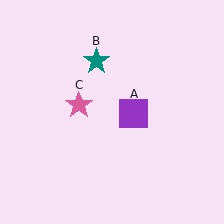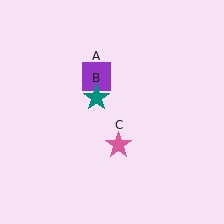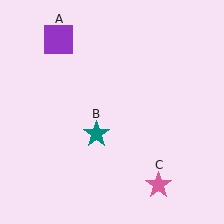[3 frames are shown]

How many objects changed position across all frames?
3 objects changed position: purple square (object A), teal star (object B), pink star (object C).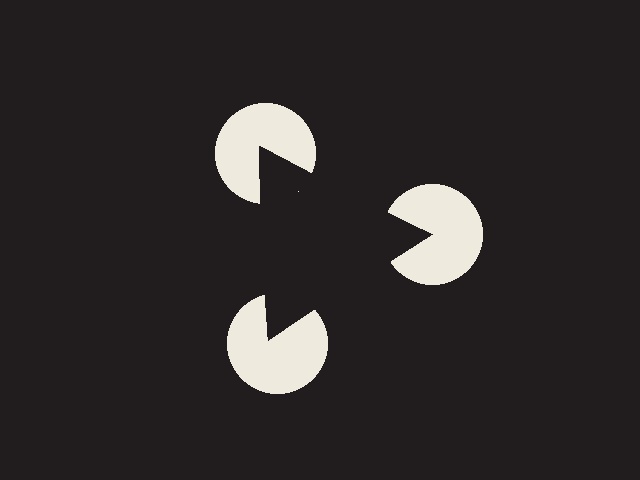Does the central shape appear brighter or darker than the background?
It typically appears slightly darker than the background, even though no actual brightness change is drawn.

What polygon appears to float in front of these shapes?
An illusory triangle — its edges are inferred from the aligned wedge cuts in the pac-man discs, not physically drawn.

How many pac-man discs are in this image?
There are 3 — one at each vertex of the illusory triangle.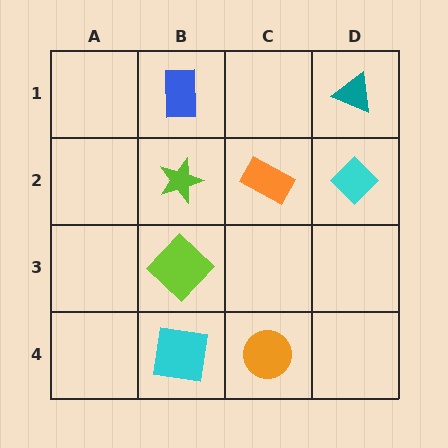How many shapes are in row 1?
2 shapes.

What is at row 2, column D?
A cyan diamond.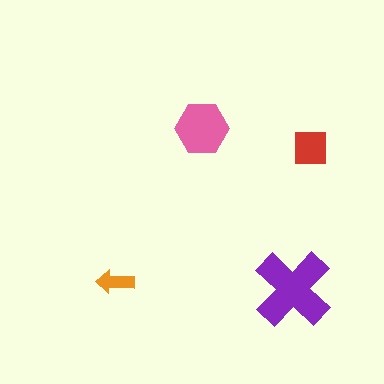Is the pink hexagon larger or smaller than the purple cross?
Smaller.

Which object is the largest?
The purple cross.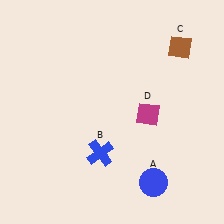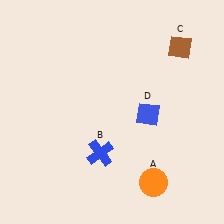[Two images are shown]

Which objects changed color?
A changed from blue to orange. D changed from magenta to blue.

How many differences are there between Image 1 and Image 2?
There are 2 differences between the two images.